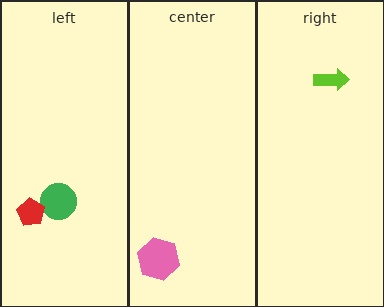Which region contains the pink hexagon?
The center region.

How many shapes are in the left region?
2.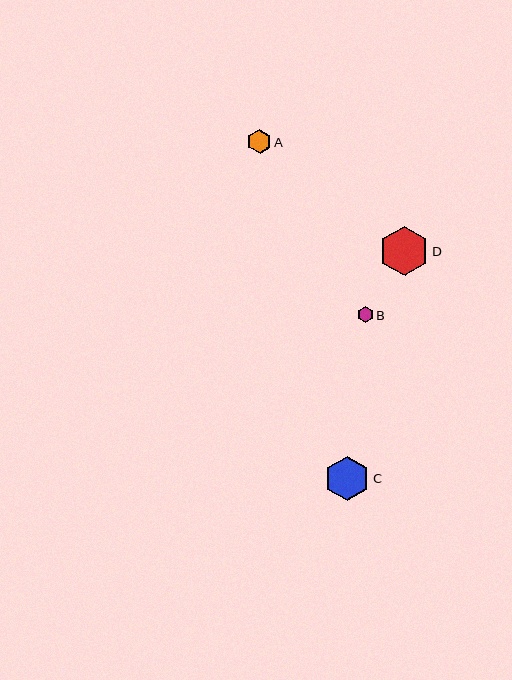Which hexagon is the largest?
Hexagon D is the largest with a size of approximately 49 pixels.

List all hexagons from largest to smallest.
From largest to smallest: D, C, A, B.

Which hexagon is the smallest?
Hexagon B is the smallest with a size of approximately 17 pixels.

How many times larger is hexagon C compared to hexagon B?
Hexagon C is approximately 2.7 times the size of hexagon B.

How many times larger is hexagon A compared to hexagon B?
Hexagon A is approximately 1.4 times the size of hexagon B.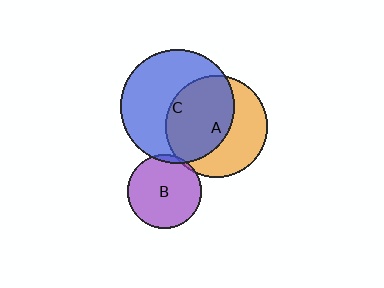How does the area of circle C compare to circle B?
Approximately 2.3 times.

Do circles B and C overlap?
Yes.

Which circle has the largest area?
Circle C (blue).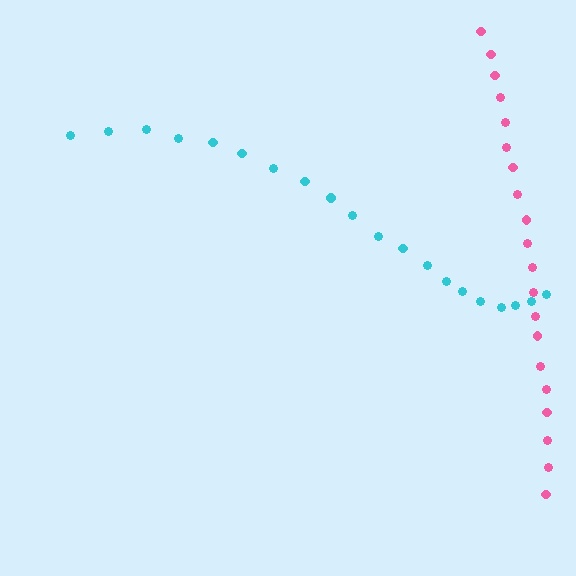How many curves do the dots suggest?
There are 2 distinct paths.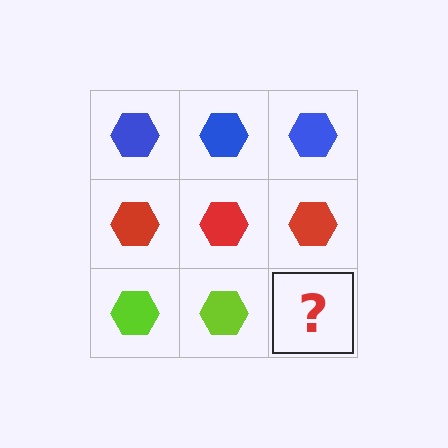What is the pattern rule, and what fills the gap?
The rule is that each row has a consistent color. The gap should be filled with a lime hexagon.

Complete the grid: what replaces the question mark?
The question mark should be replaced with a lime hexagon.